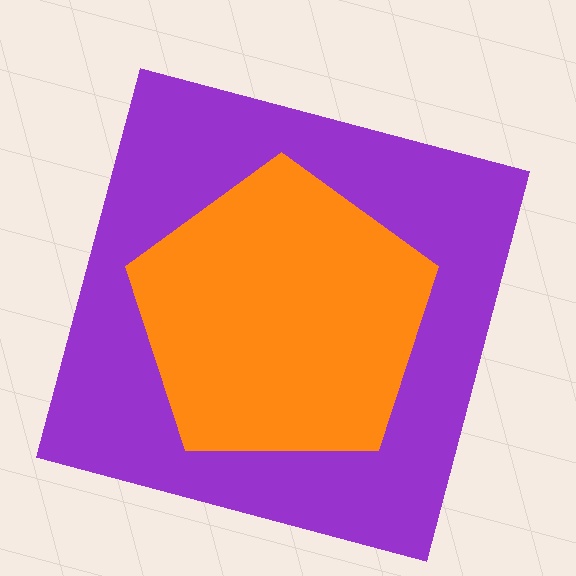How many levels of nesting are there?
2.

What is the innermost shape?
The orange pentagon.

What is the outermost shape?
The purple square.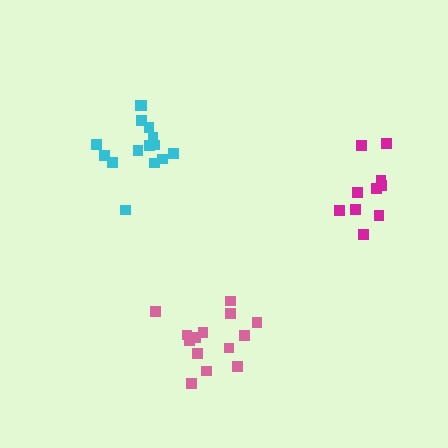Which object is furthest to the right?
The magenta cluster is rightmost.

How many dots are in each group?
Group 1: 14 dots, Group 2: 15 dots, Group 3: 10 dots (39 total).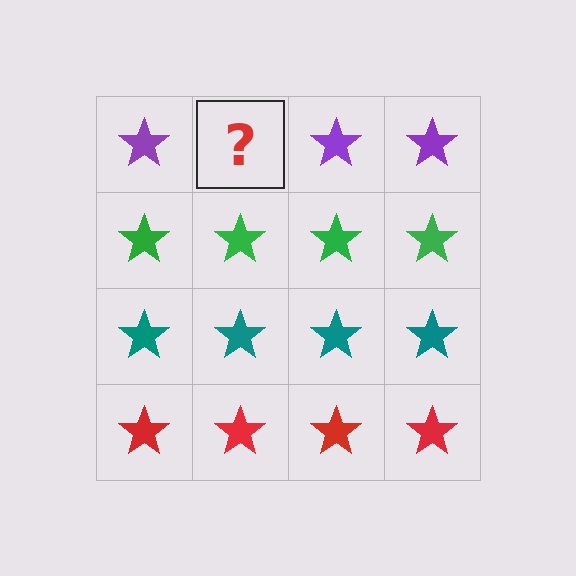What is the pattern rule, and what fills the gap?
The rule is that each row has a consistent color. The gap should be filled with a purple star.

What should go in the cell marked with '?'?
The missing cell should contain a purple star.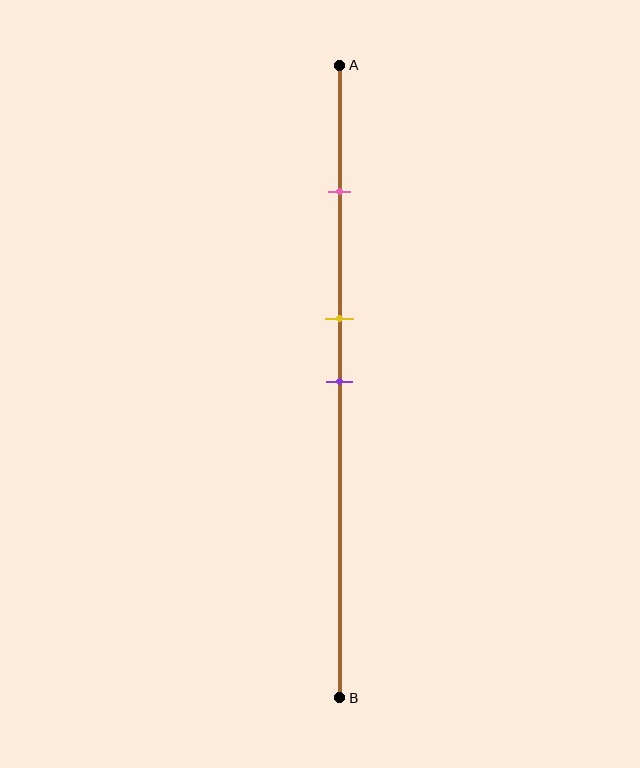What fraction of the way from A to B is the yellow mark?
The yellow mark is approximately 40% (0.4) of the way from A to B.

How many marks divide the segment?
There are 3 marks dividing the segment.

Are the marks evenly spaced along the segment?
No, the marks are not evenly spaced.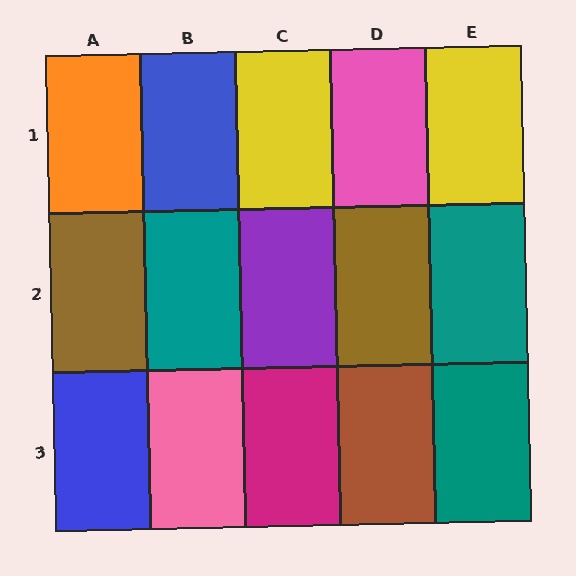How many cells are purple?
1 cell is purple.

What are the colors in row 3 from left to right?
Blue, pink, magenta, brown, teal.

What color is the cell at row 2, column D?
Brown.